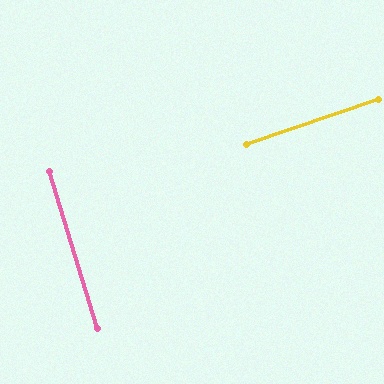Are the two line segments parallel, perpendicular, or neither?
Perpendicular — they meet at approximately 88°.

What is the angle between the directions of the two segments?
Approximately 88 degrees.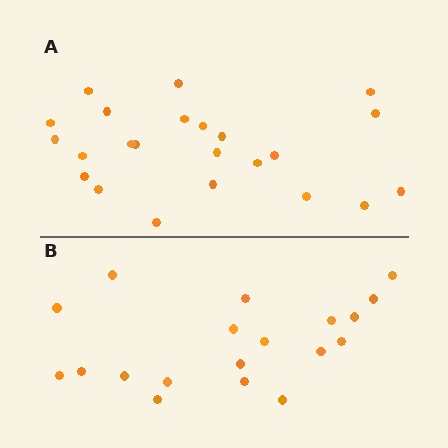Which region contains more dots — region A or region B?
Region A (the top region) has more dots.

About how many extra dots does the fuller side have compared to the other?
Region A has about 4 more dots than region B.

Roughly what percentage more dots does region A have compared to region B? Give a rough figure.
About 20% more.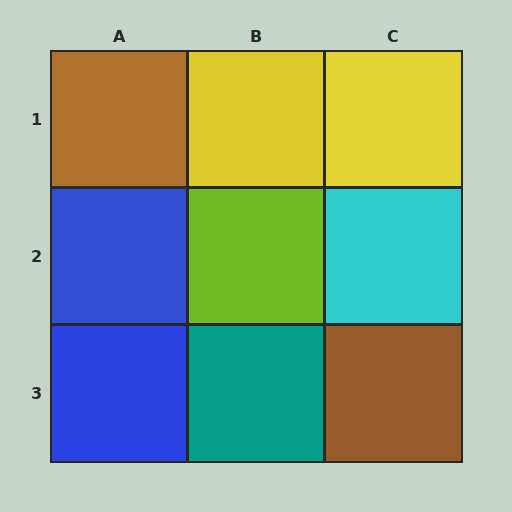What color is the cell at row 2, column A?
Blue.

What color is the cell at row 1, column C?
Yellow.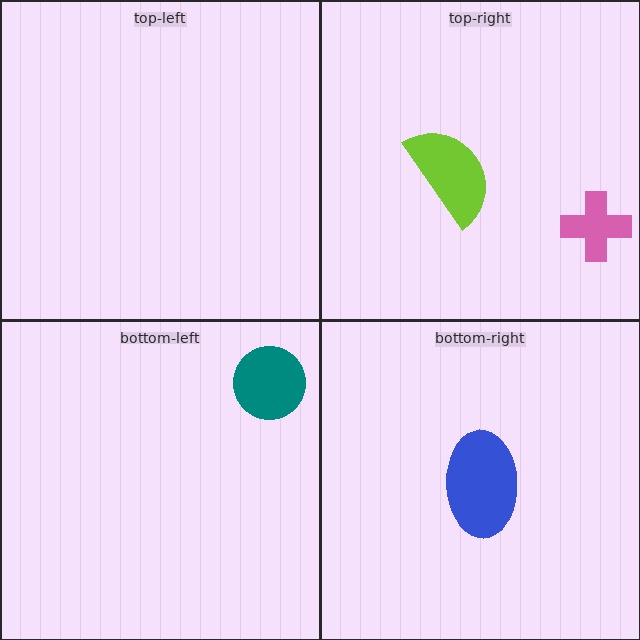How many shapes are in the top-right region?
2.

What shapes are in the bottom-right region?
The blue ellipse.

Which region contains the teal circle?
The bottom-left region.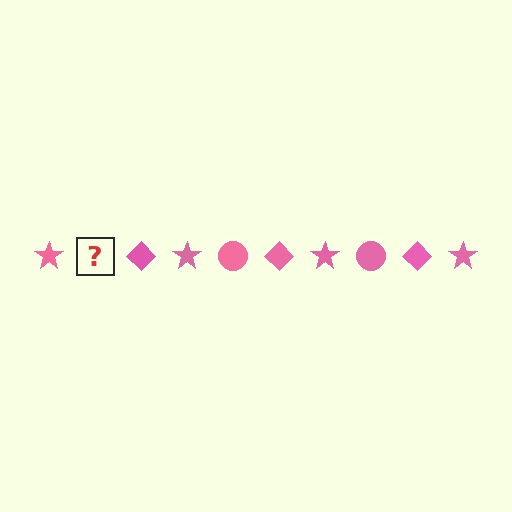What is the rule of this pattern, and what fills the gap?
The rule is that the pattern cycles through star, circle, diamond shapes in pink. The gap should be filled with a pink circle.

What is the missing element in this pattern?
The missing element is a pink circle.